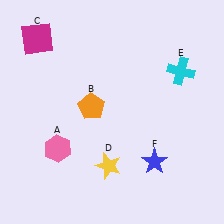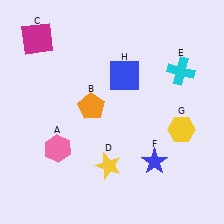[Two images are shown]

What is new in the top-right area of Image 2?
A blue square (H) was added in the top-right area of Image 2.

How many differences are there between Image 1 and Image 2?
There are 2 differences between the two images.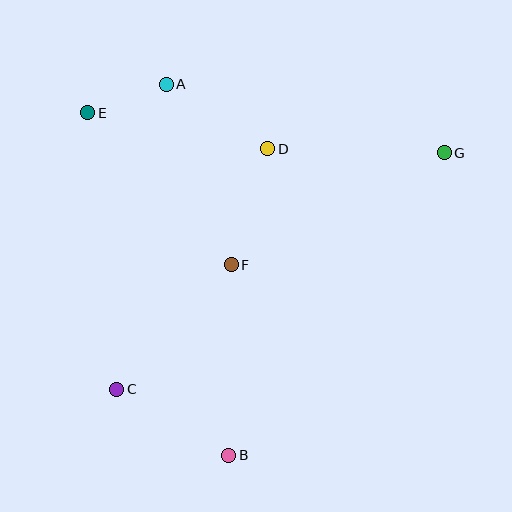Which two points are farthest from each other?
Points C and G are farthest from each other.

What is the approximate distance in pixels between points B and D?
The distance between B and D is approximately 309 pixels.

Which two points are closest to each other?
Points A and E are closest to each other.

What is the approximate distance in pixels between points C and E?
The distance between C and E is approximately 278 pixels.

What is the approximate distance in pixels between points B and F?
The distance between B and F is approximately 190 pixels.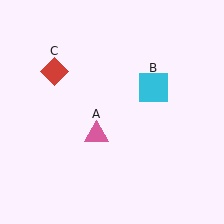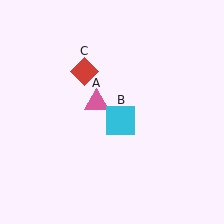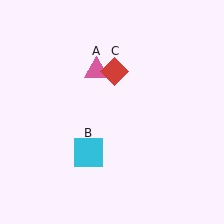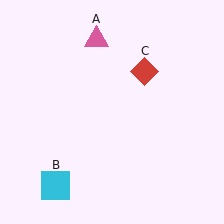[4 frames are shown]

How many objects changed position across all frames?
3 objects changed position: pink triangle (object A), cyan square (object B), red diamond (object C).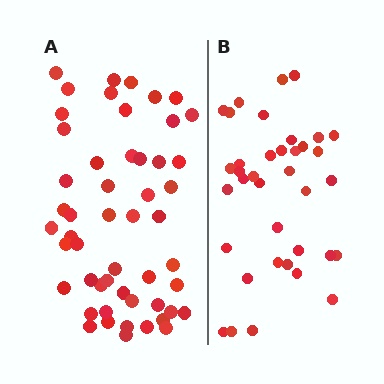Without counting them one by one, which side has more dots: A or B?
Region A (the left region) has more dots.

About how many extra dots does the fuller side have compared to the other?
Region A has approximately 15 more dots than region B.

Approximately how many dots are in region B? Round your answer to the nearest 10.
About 40 dots. (The exact count is 37, which rounds to 40.)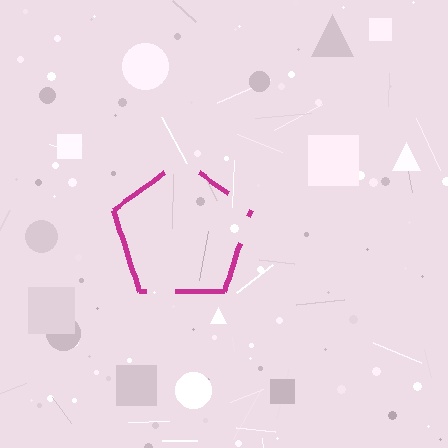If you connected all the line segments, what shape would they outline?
They would outline a pentagon.